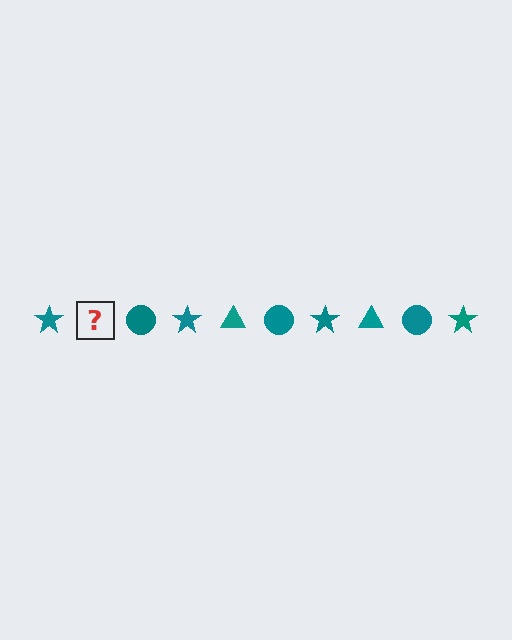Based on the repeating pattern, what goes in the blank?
The blank should be a teal triangle.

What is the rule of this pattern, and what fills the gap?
The rule is that the pattern cycles through star, triangle, circle shapes in teal. The gap should be filled with a teal triangle.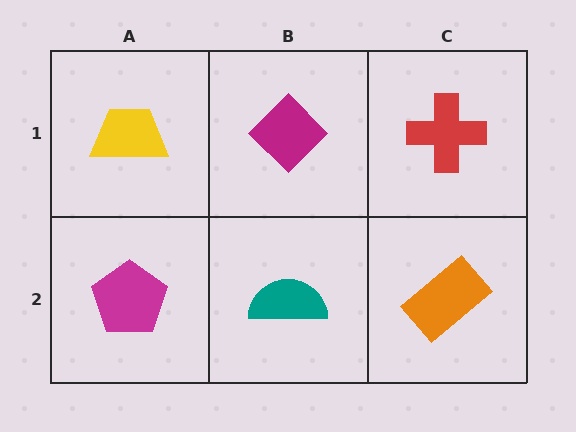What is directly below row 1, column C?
An orange rectangle.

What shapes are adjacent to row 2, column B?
A magenta diamond (row 1, column B), a magenta pentagon (row 2, column A), an orange rectangle (row 2, column C).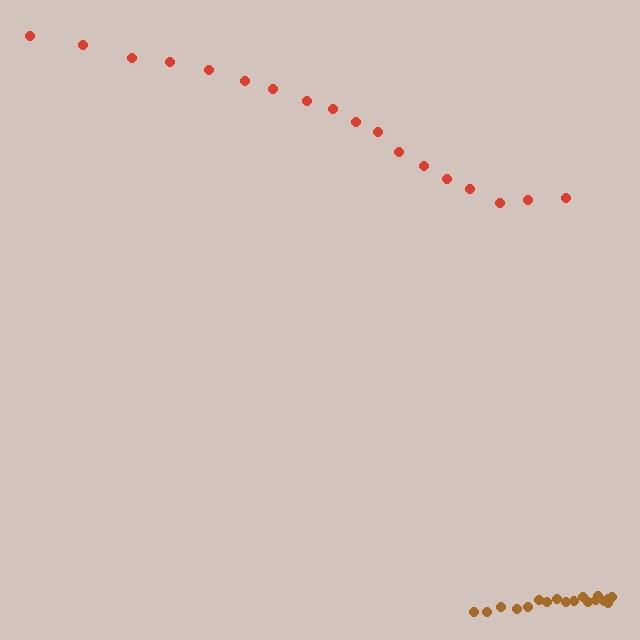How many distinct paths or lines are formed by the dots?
There are 2 distinct paths.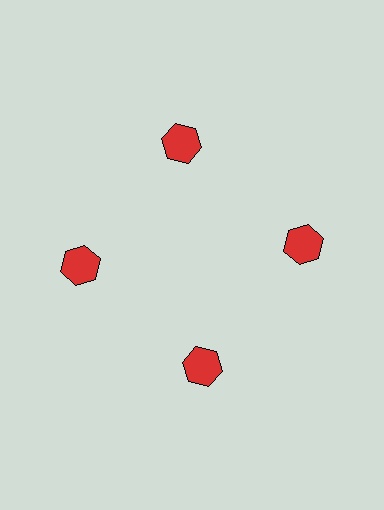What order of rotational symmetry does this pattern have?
This pattern has 4-fold rotational symmetry.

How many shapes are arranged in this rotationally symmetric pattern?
There are 4 shapes, arranged in 4 groups of 1.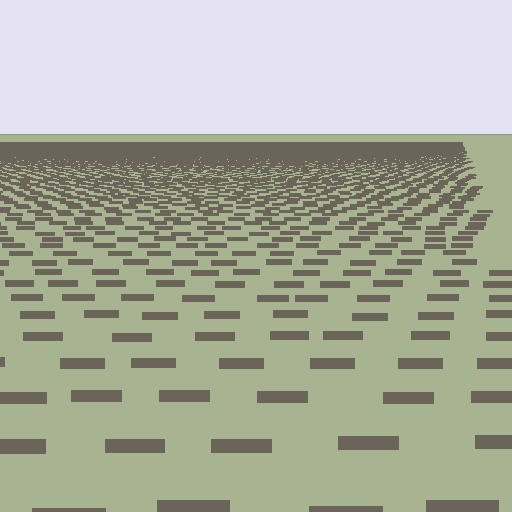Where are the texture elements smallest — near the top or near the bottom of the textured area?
Near the top.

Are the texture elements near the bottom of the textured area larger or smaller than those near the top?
Larger. Near the bottom, elements are closer to the viewer and appear at a bigger on-screen size.